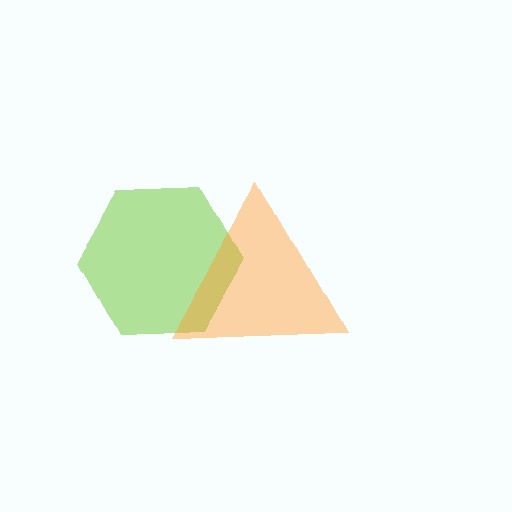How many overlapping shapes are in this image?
There are 2 overlapping shapes in the image.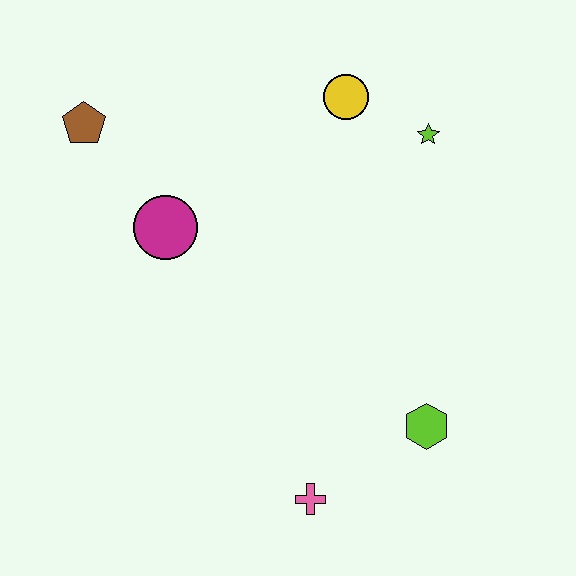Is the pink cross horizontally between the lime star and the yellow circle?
No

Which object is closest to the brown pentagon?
The magenta circle is closest to the brown pentagon.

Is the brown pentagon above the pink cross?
Yes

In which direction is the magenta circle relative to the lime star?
The magenta circle is to the left of the lime star.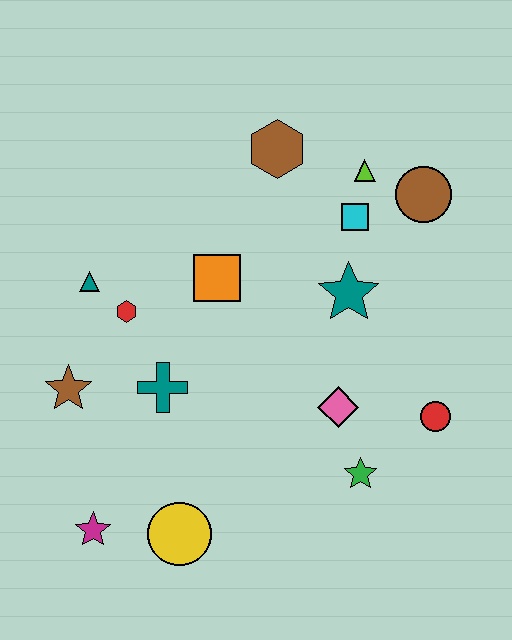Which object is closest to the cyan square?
The lime triangle is closest to the cyan square.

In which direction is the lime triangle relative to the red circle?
The lime triangle is above the red circle.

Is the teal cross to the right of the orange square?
No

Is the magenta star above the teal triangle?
No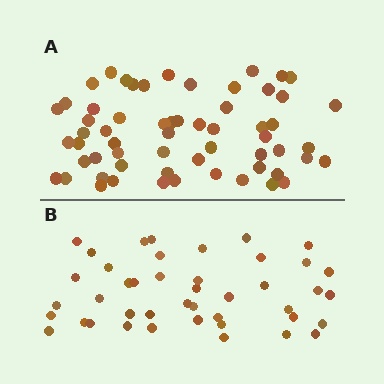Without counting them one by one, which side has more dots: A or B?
Region A (the top region) has more dots.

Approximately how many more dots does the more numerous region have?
Region A has approximately 15 more dots than region B.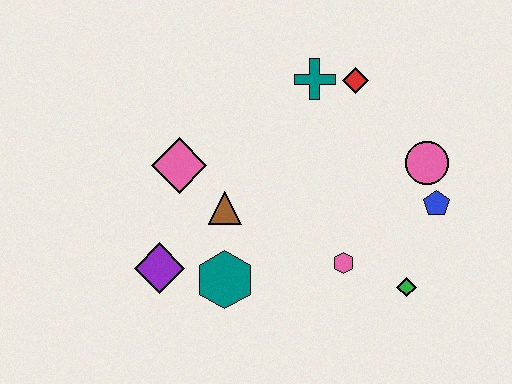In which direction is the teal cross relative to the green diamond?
The teal cross is above the green diamond.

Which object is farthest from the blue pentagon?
The purple diamond is farthest from the blue pentagon.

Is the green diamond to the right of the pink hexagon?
Yes